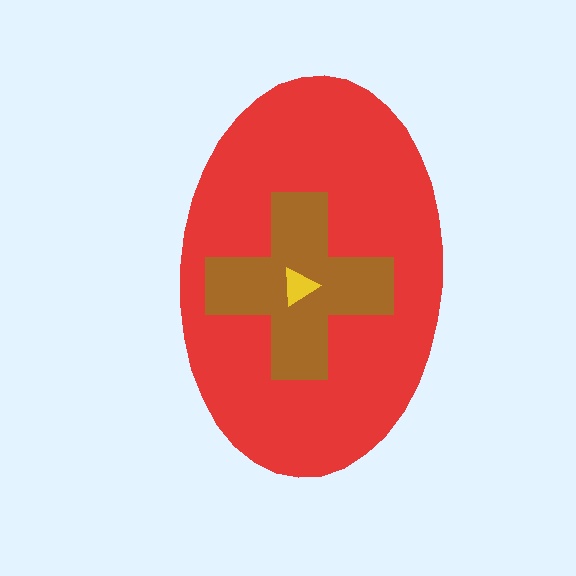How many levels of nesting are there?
3.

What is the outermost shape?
The red ellipse.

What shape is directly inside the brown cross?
The yellow triangle.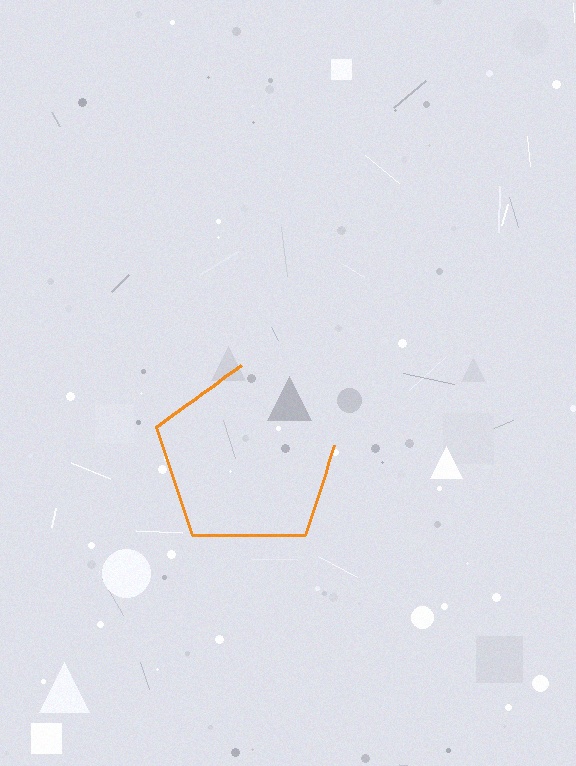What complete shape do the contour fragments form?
The contour fragments form a pentagon.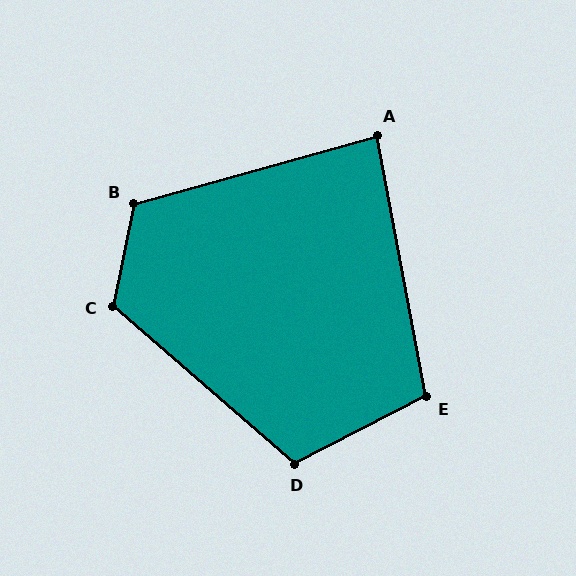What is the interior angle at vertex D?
Approximately 112 degrees (obtuse).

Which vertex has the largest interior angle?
C, at approximately 120 degrees.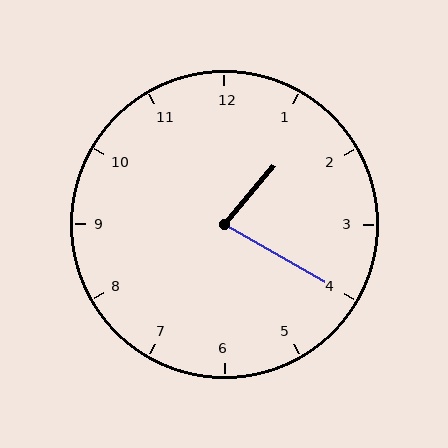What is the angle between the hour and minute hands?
Approximately 80 degrees.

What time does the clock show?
1:20.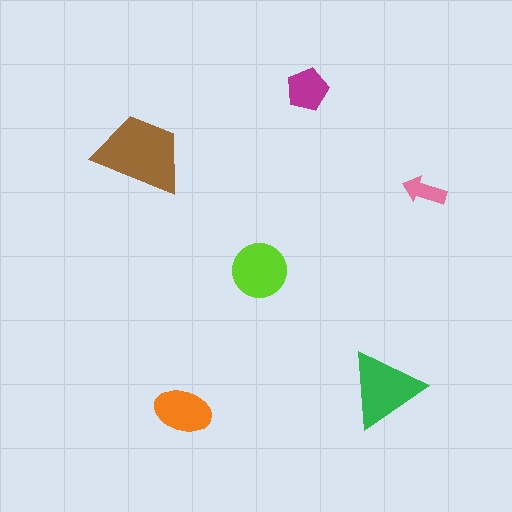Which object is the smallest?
The pink arrow.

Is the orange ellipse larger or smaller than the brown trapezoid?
Smaller.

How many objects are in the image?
There are 6 objects in the image.